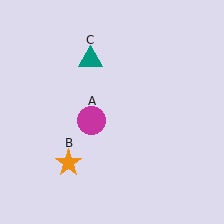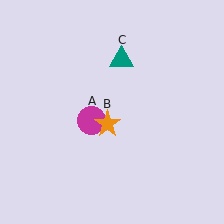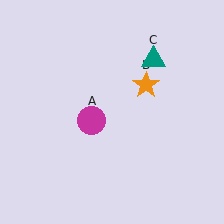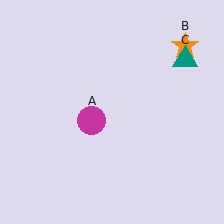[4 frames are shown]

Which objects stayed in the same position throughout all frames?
Magenta circle (object A) remained stationary.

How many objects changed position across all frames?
2 objects changed position: orange star (object B), teal triangle (object C).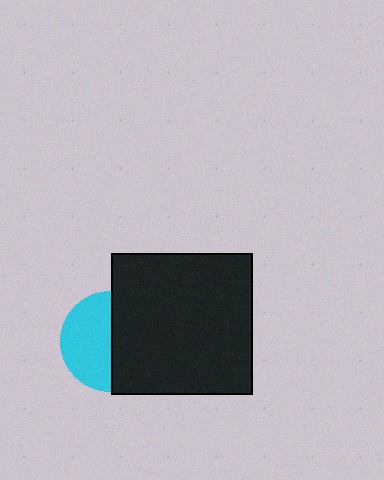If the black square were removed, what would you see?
You would see the complete cyan circle.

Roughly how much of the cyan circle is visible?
About half of it is visible (roughly 51%).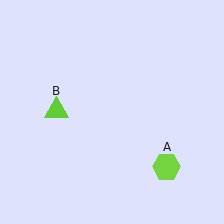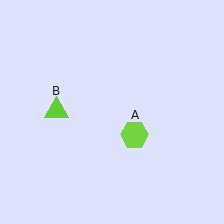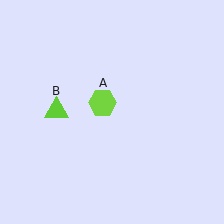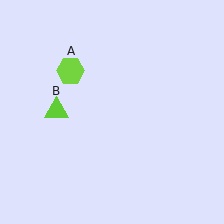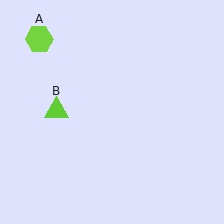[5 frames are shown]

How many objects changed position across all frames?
1 object changed position: lime hexagon (object A).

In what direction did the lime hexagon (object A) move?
The lime hexagon (object A) moved up and to the left.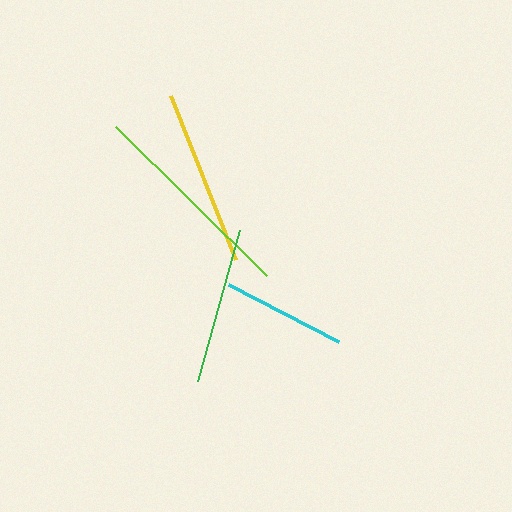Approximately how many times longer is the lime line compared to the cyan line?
The lime line is approximately 1.7 times the length of the cyan line.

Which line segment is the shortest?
The cyan line is the shortest at approximately 124 pixels.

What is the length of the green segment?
The green segment is approximately 157 pixels long.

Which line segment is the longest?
The lime line is the longest at approximately 212 pixels.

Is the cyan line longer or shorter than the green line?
The green line is longer than the cyan line.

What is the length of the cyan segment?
The cyan segment is approximately 124 pixels long.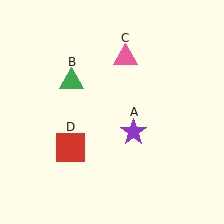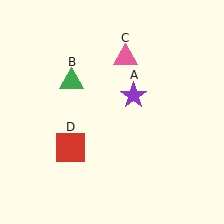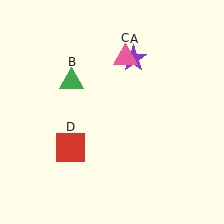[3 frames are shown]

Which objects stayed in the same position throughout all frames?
Green triangle (object B) and pink triangle (object C) and red square (object D) remained stationary.